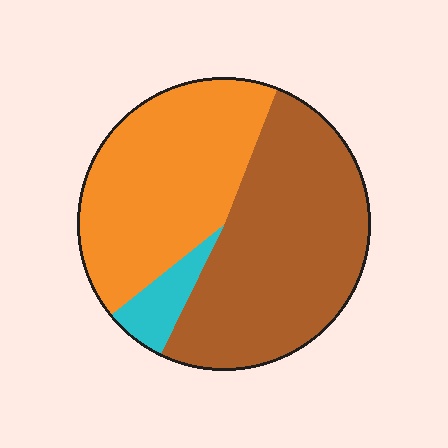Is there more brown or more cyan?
Brown.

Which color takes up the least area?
Cyan, at roughly 5%.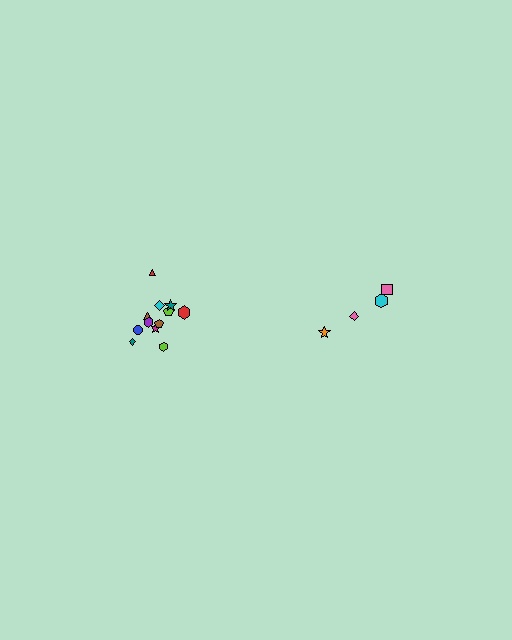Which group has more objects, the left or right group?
The left group.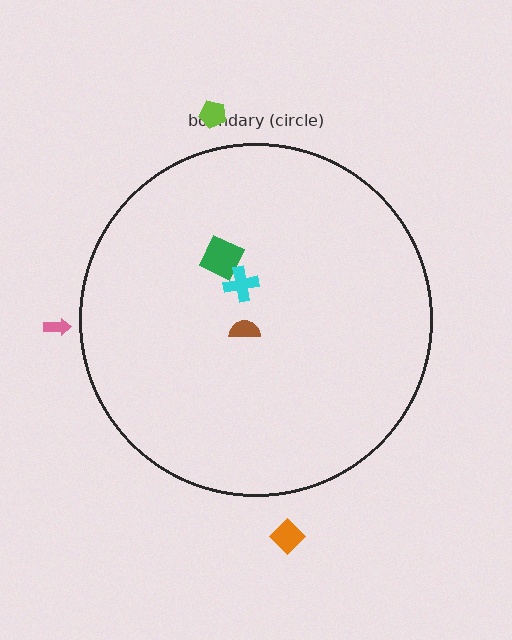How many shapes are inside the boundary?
3 inside, 3 outside.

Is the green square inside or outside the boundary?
Inside.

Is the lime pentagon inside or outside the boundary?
Outside.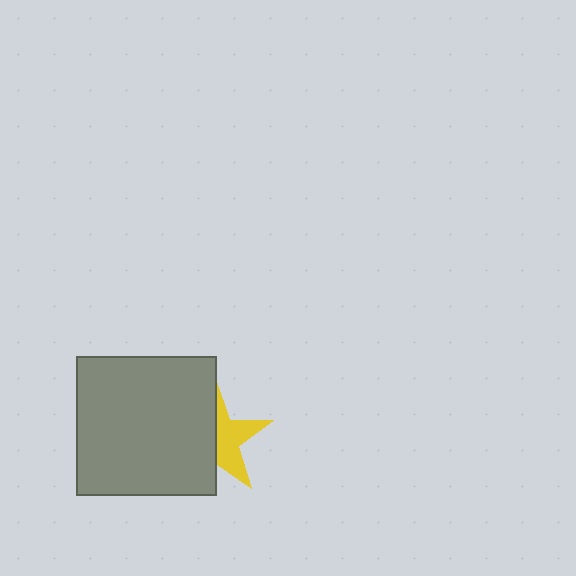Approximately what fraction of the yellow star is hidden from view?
Roughly 54% of the yellow star is hidden behind the gray square.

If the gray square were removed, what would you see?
You would see the complete yellow star.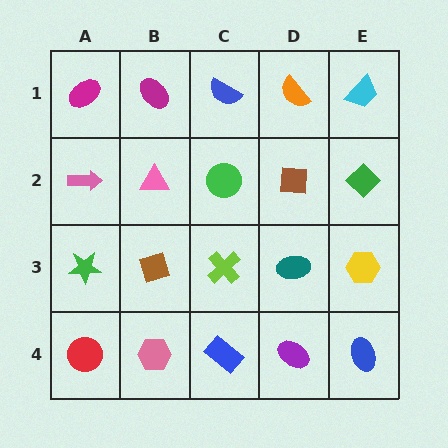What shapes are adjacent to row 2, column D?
An orange semicircle (row 1, column D), a teal ellipse (row 3, column D), a green circle (row 2, column C), a green diamond (row 2, column E).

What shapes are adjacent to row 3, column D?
A brown square (row 2, column D), a purple ellipse (row 4, column D), a lime cross (row 3, column C), a yellow hexagon (row 3, column E).